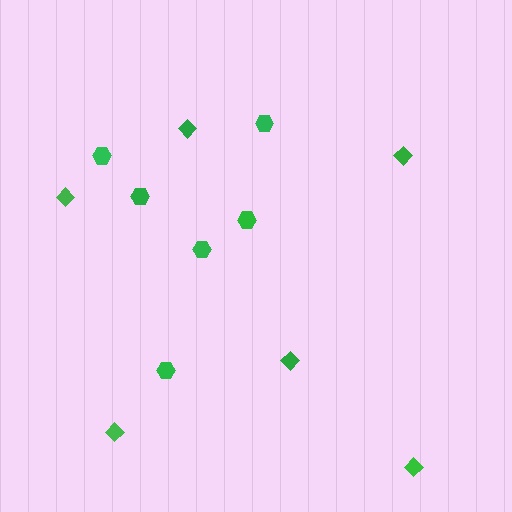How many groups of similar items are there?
There are 2 groups: one group of hexagons (6) and one group of diamonds (6).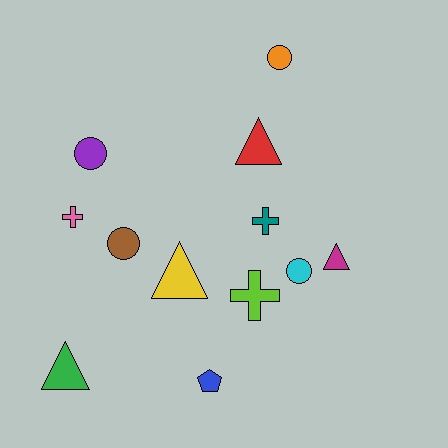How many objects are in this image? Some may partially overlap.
There are 12 objects.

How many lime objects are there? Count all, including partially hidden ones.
There is 1 lime object.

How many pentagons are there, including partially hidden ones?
There is 1 pentagon.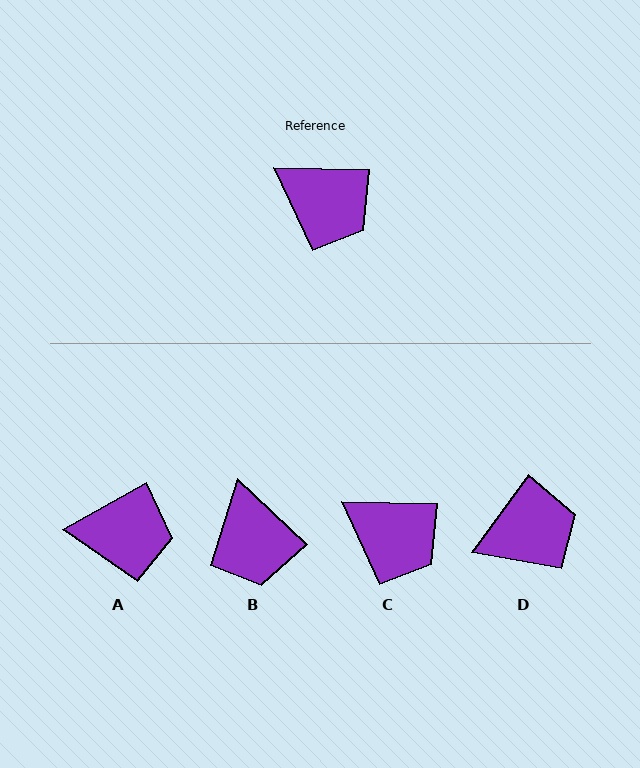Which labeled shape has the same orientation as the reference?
C.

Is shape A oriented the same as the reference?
No, it is off by about 30 degrees.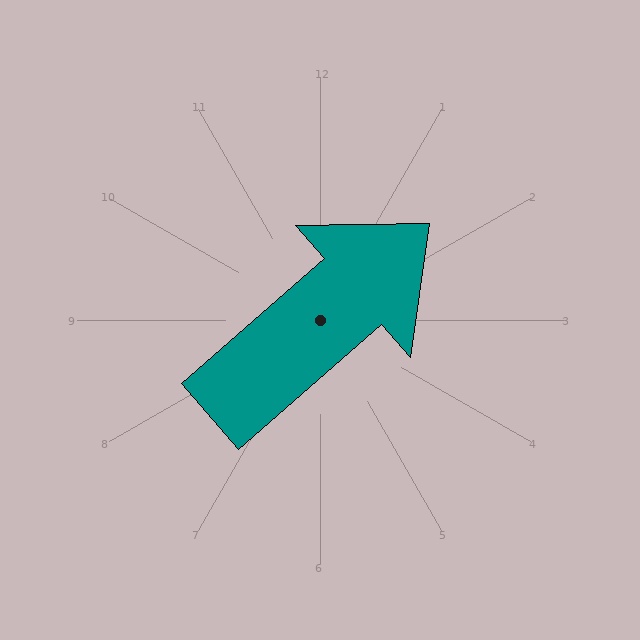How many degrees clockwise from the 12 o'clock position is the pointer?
Approximately 49 degrees.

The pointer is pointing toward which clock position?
Roughly 2 o'clock.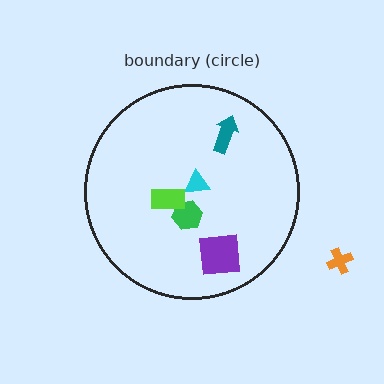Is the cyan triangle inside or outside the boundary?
Inside.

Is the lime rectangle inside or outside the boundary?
Inside.